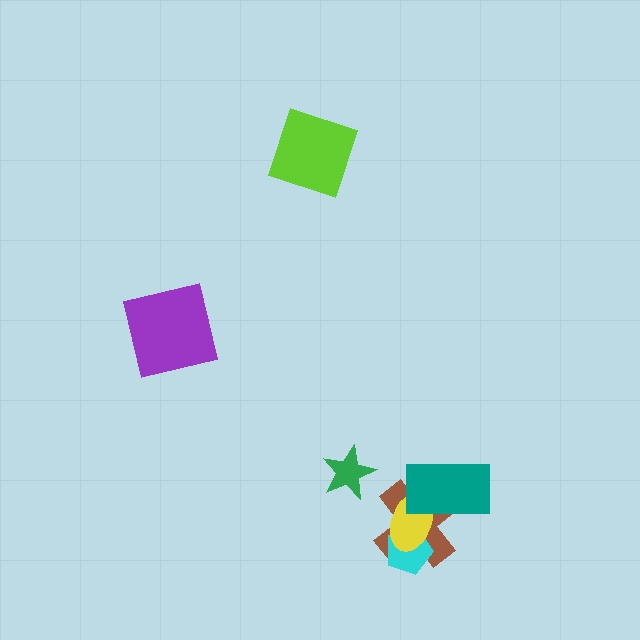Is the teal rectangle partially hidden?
No, no other shape covers it.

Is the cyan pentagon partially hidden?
Yes, it is partially covered by another shape.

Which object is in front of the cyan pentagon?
The yellow ellipse is in front of the cyan pentagon.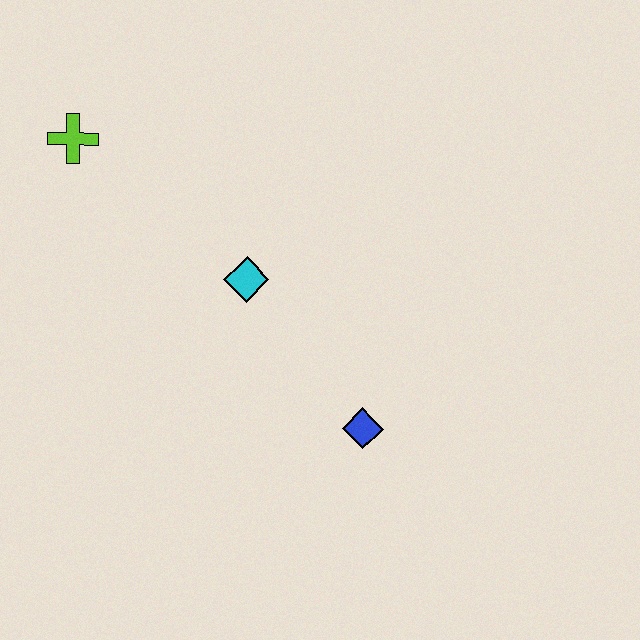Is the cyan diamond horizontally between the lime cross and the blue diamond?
Yes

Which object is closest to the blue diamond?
The cyan diamond is closest to the blue diamond.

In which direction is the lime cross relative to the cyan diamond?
The lime cross is to the left of the cyan diamond.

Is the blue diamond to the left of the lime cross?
No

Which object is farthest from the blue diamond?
The lime cross is farthest from the blue diamond.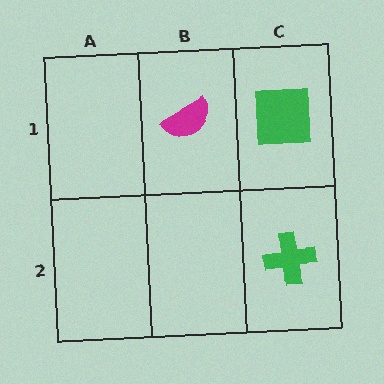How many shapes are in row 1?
2 shapes.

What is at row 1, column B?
A magenta semicircle.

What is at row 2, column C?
A green cross.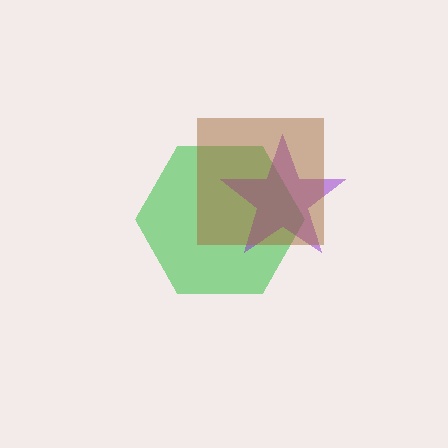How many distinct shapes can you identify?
There are 3 distinct shapes: a green hexagon, a purple star, a brown square.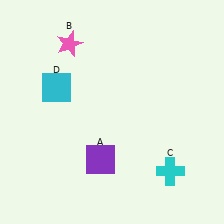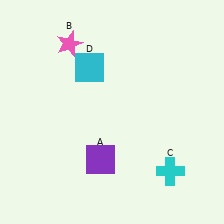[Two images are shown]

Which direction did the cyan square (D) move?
The cyan square (D) moved right.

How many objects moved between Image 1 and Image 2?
1 object moved between the two images.